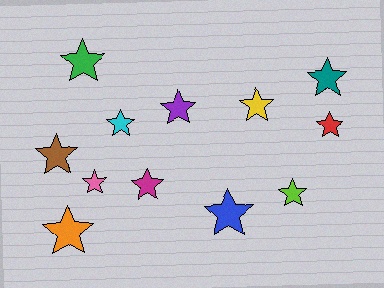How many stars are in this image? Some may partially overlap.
There are 12 stars.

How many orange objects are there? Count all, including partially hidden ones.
There is 1 orange object.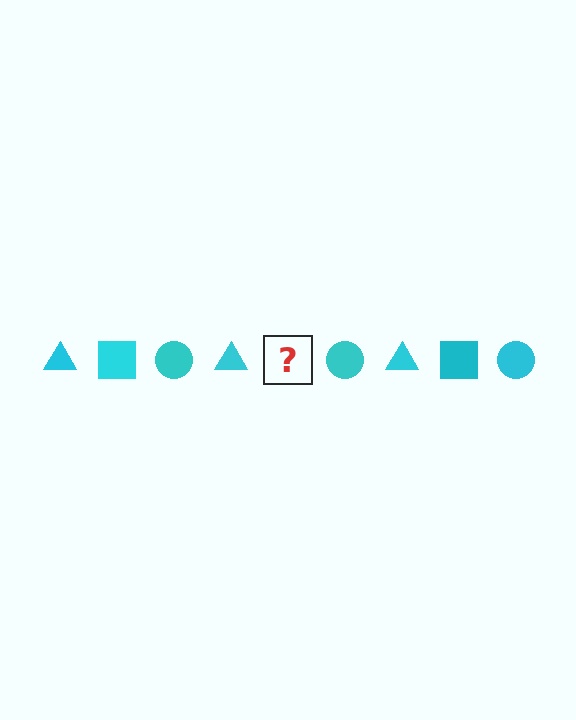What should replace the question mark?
The question mark should be replaced with a cyan square.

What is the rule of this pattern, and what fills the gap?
The rule is that the pattern cycles through triangle, square, circle shapes in cyan. The gap should be filled with a cyan square.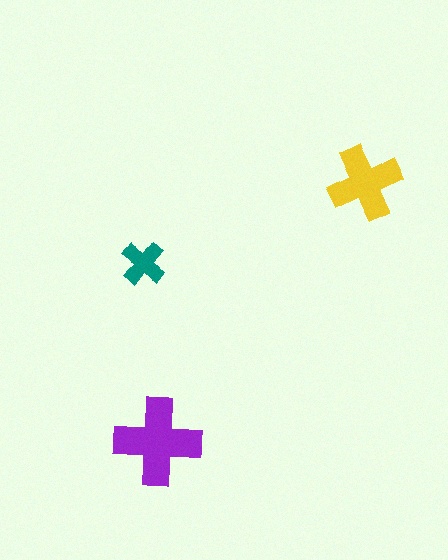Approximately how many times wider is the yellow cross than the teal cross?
About 1.5 times wider.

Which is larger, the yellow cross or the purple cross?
The purple one.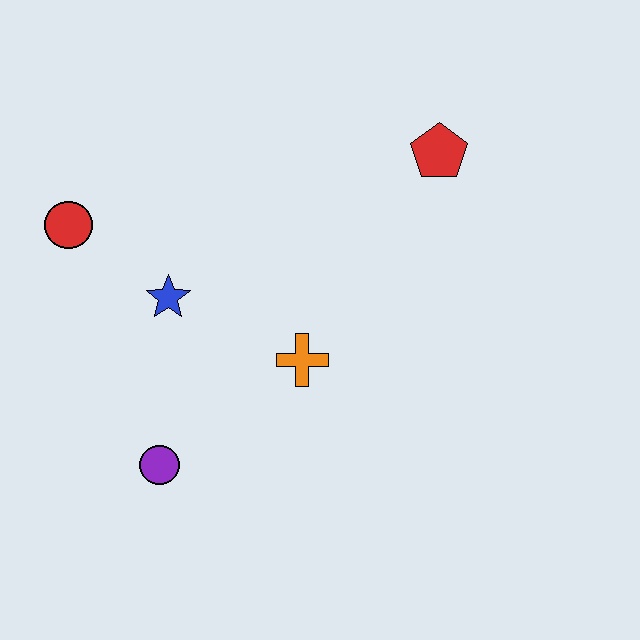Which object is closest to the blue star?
The red circle is closest to the blue star.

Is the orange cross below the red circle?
Yes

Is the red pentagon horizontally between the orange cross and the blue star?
No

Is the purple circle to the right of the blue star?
No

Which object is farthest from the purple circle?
The red pentagon is farthest from the purple circle.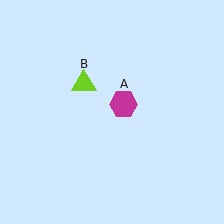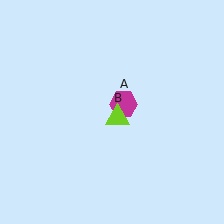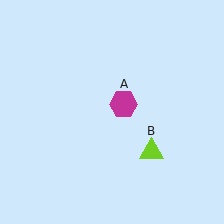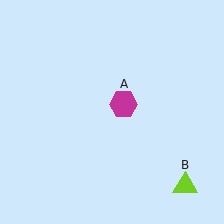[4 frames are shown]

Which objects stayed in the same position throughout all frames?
Magenta hexagon (object A) remained stationary.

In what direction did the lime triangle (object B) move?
The lime triangle (object B) moved down and to the right.